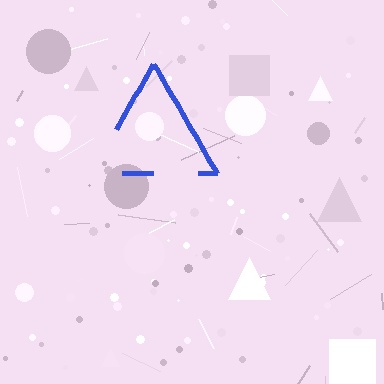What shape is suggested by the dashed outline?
The dashed outline suggests a triangle.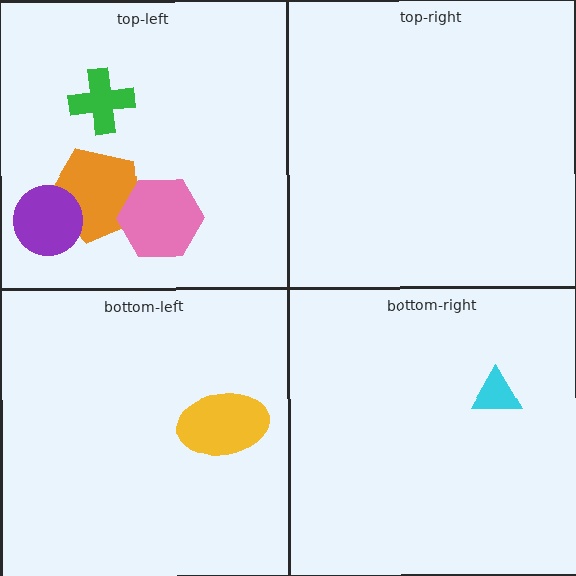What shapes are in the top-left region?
The orange pentagon, the green cross, the purple circle, the pink hexagon.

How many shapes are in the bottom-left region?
1.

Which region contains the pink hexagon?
The top-left region.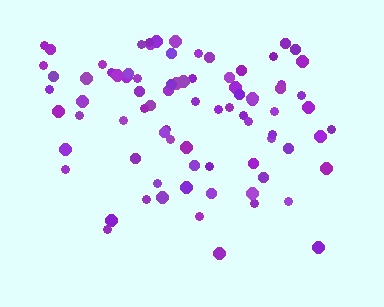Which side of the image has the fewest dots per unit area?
The bottom.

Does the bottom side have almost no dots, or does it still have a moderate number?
Still a moderate number, just noticeably fewer than the top.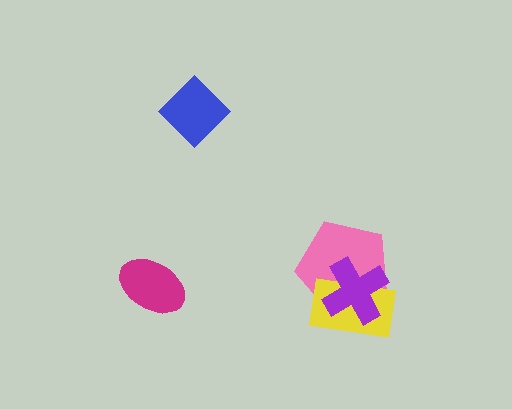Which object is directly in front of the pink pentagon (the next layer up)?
The yellow rectangle is directly in front of the pink pentagon.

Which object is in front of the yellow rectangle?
The purple cross is in front of the yellow rectangle.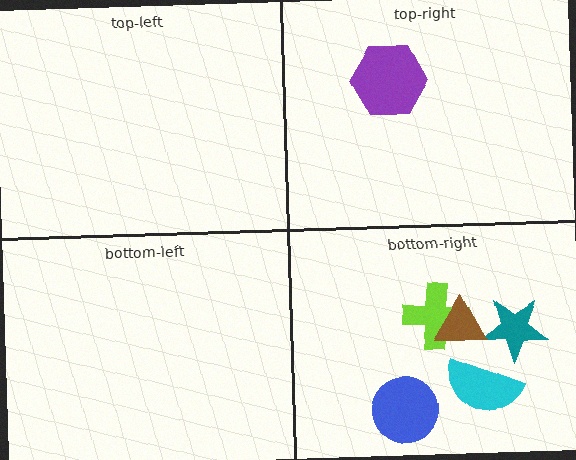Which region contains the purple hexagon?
The top-right region.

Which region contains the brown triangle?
The bottom-right region.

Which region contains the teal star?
The bottom-right region.